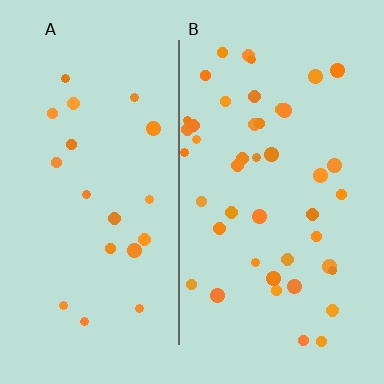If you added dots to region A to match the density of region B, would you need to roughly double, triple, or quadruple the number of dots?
Approximately double.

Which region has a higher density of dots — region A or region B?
B (the right).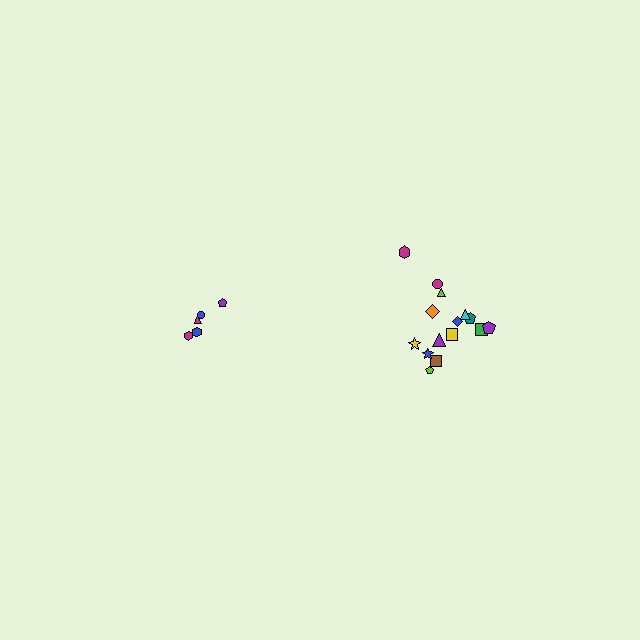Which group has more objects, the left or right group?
The right group.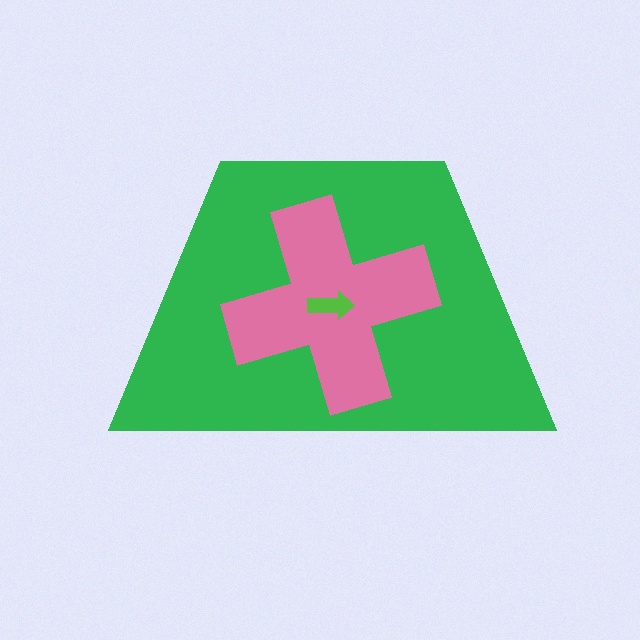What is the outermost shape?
The green trapezoid.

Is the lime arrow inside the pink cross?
Yes.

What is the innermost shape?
The lime arrow.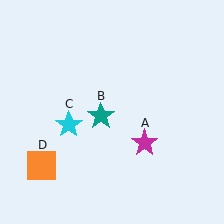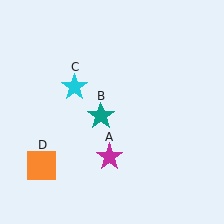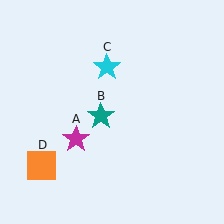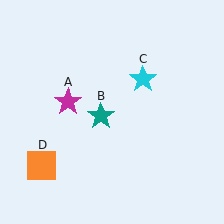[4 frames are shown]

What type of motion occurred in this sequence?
The magenta star (object A), cyan star (object C) rotated clockwise around the center of the scene.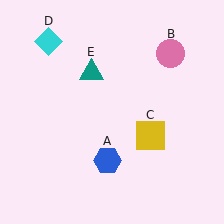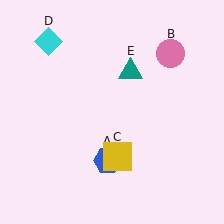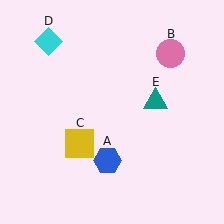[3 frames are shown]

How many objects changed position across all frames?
2 objects changed position: yellow square (object C), teal triangle (object E).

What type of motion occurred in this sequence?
The yellow square (object C), teal triangle (object E) rotated clockwise around the center of the scene.